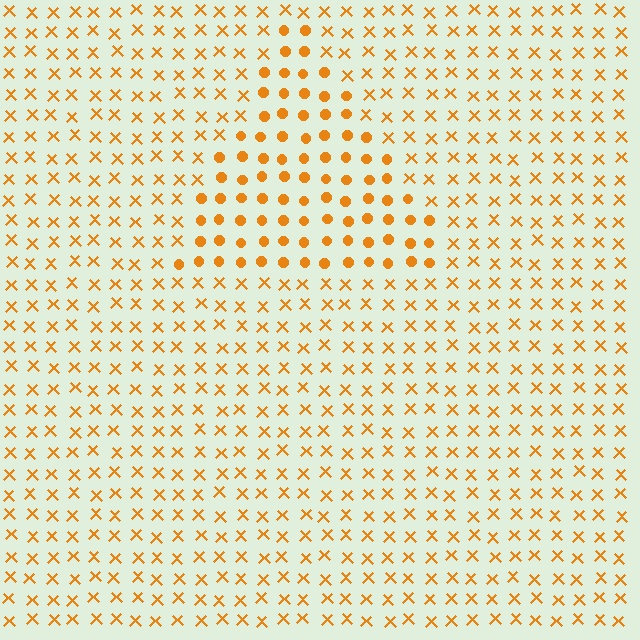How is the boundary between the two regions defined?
The boundary is defined by a change in element shape: circles inside vs. X marks outside. All elements share the same color and spacing.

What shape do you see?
I see a triangle.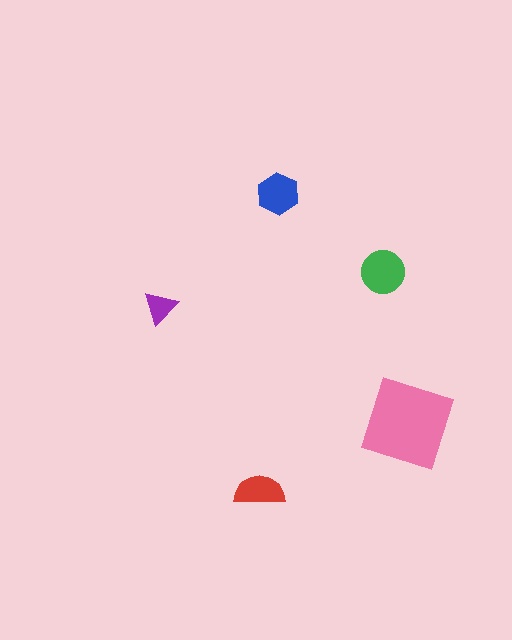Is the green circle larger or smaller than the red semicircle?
Larger.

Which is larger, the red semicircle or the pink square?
The pink square.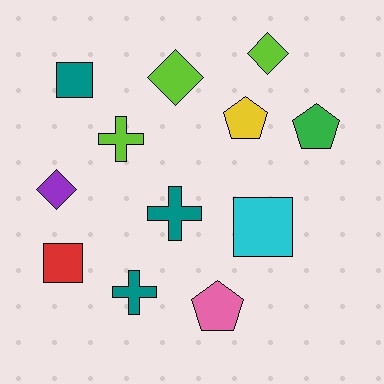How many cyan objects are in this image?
There is 1 cyan object.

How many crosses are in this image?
There are 3 crosses.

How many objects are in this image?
There are 12 objects.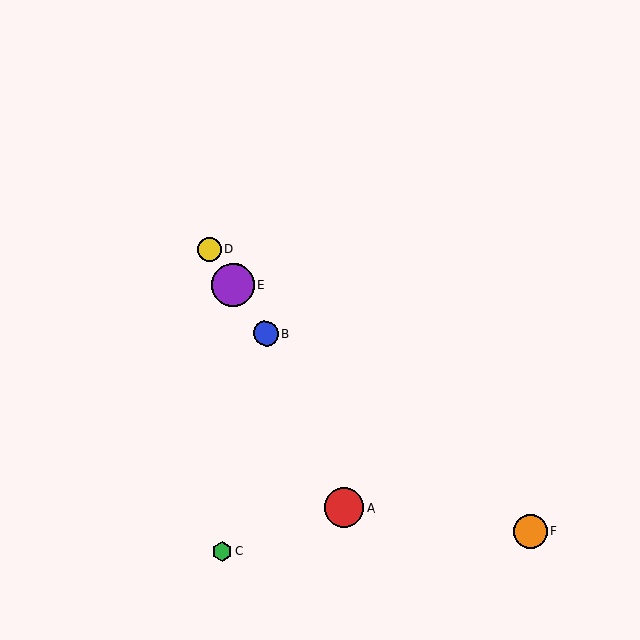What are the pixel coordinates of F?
Object F is at (530, 531).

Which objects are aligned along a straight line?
Objects B, D, E are aligned along a straight line.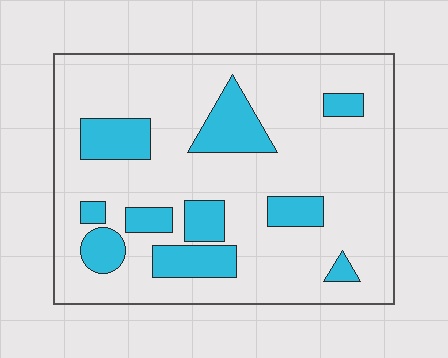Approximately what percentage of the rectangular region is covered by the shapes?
Approximately 20%.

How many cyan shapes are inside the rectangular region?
10.